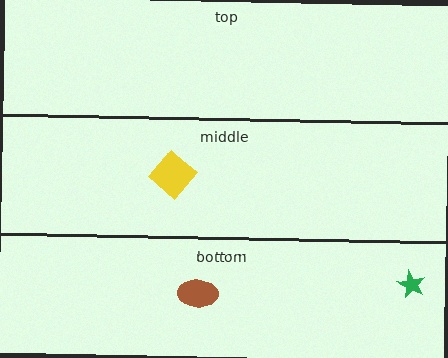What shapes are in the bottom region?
The green star, the brown ellipse.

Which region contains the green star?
The bottom region.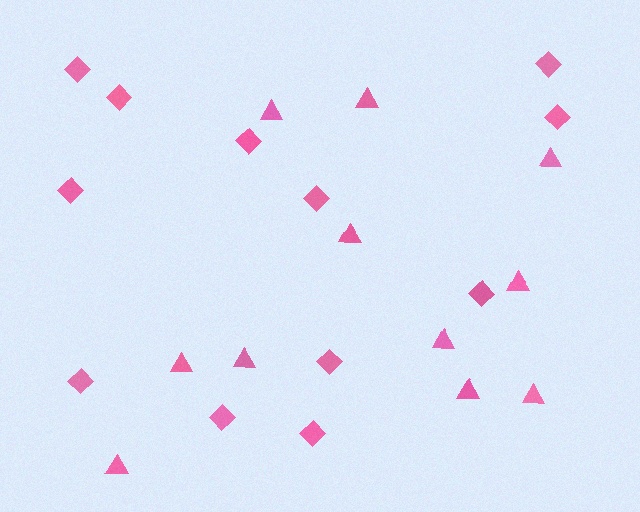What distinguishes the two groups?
There are 2 groups: one group of diamonds (12) and one group of triangles (11).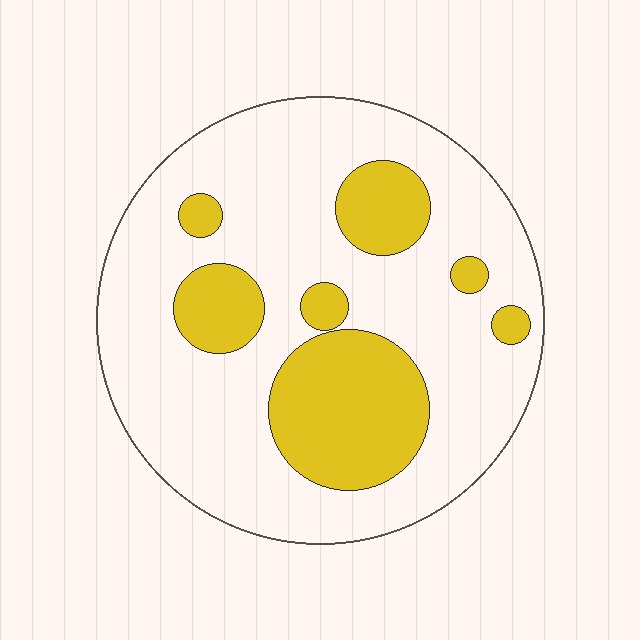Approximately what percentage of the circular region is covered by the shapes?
Approximately 25%.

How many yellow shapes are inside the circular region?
7.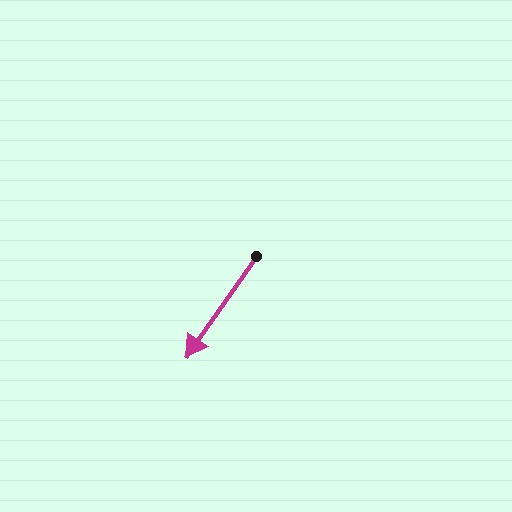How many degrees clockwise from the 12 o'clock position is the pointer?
Approximately 215 degrees.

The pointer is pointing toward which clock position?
Roughly 7 o'clock.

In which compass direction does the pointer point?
Southwest.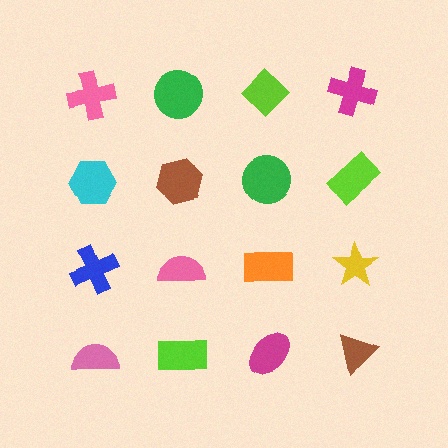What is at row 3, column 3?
An orange rectangle.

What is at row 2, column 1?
A cyan hexagon.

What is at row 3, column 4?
A yellow star.